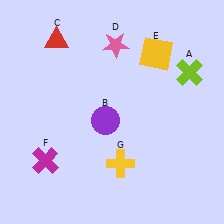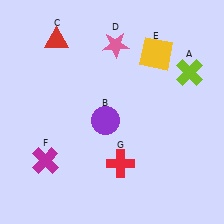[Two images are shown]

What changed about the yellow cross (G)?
In Image 1, G is yellow. In Image 2, it changed to red.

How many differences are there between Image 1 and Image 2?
There is 1 difference between the two images.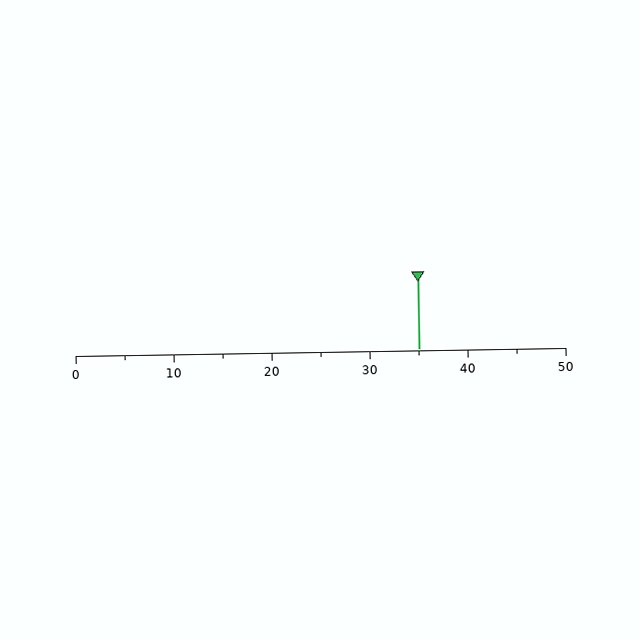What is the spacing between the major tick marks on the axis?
The major ticks are spaced 10 apart.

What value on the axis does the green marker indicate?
The marker indicates approximately 35.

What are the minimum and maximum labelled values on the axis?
The axis runs from 0 to 50.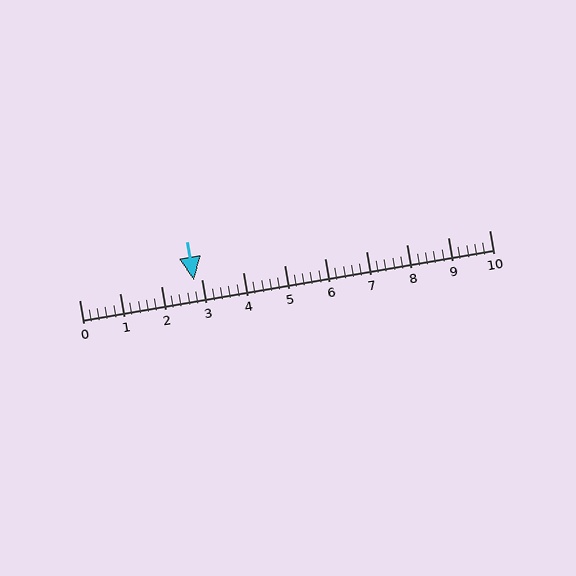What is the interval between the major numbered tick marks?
The major tick marks are spaced 1 units apart.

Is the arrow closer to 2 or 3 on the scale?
The arrow is closer to 3.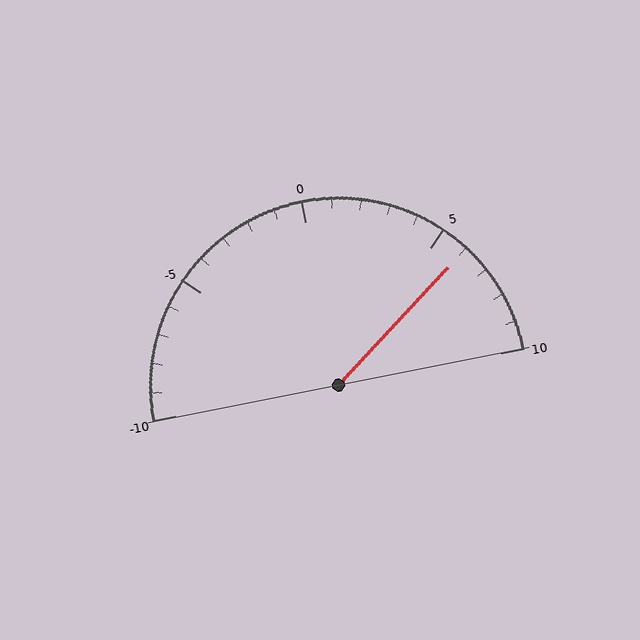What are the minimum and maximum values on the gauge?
The gauge ranges from -10 to 10.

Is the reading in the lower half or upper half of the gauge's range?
The reading is in the upper half of the range (-10 to 10).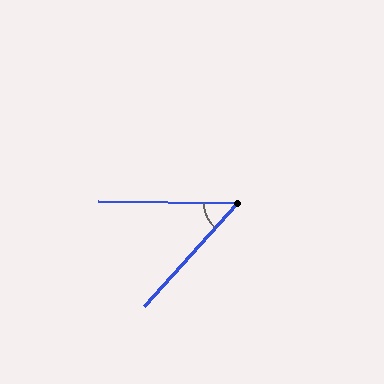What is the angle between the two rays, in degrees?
Approximately 49 degrees.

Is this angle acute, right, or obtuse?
It is acute.